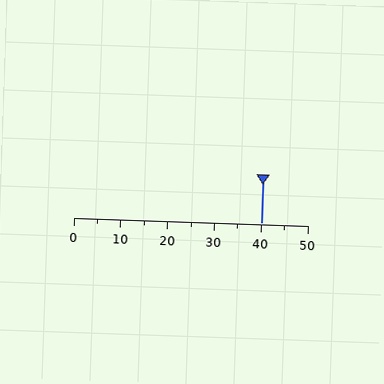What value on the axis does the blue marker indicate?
The marker indicates approximately 40.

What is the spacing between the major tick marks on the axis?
The major ticks are spaced 10 apart.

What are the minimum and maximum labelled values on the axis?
The axis runs from 0 to 50.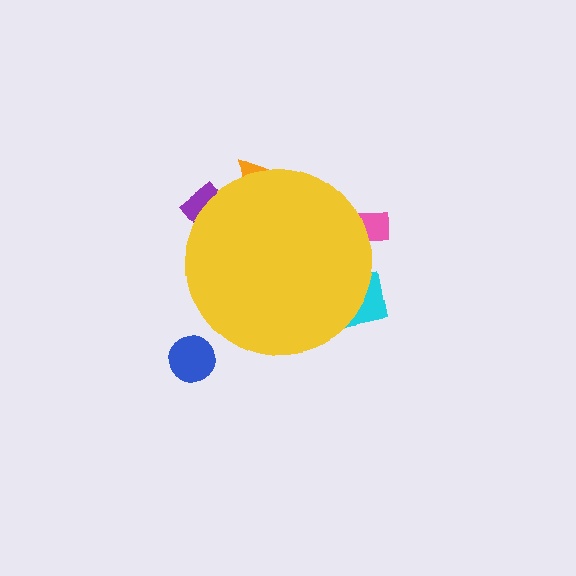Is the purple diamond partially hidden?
Yes, the purple diamond is partially hidden behind the yellow circle.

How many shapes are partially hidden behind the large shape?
4 shapes are partially hidden.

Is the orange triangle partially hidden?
Yes, the orange triangle is partially hidden behind the yellow circle.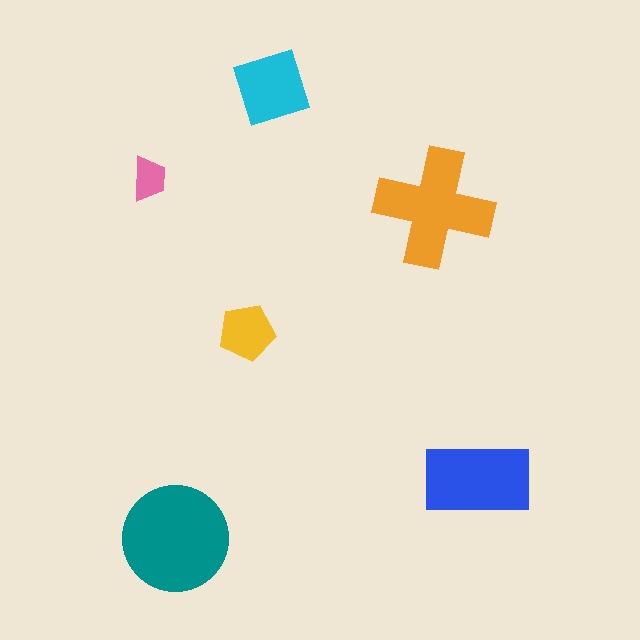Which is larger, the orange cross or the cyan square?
The orange cross.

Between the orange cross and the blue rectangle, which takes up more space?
The orange cross.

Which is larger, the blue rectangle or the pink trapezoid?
The blue rectangle.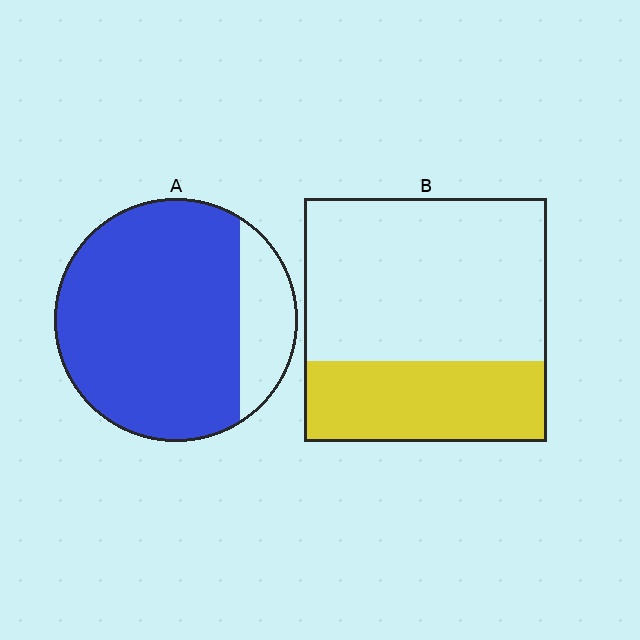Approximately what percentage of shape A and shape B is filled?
A is approximately 80% and B is approximately 35%.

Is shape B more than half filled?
No.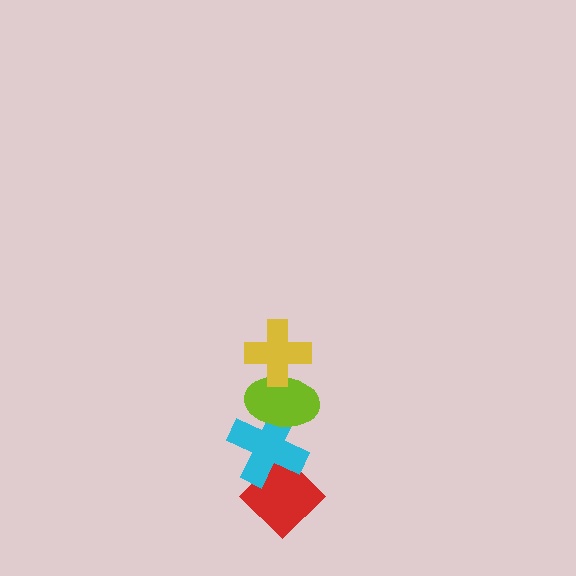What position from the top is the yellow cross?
The yellow cross is 1st from the top.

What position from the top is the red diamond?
The red diamond is 4th from the top.